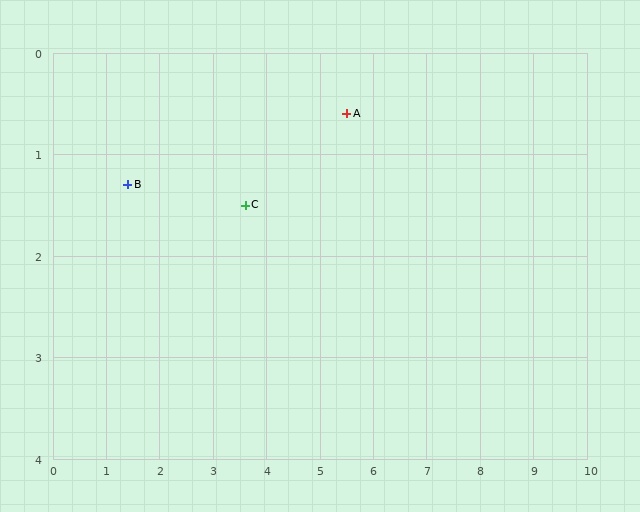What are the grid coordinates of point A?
Point A is at approximately (5.5, 0.6).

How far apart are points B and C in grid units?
Points B and C are about 2.2 grid units apart.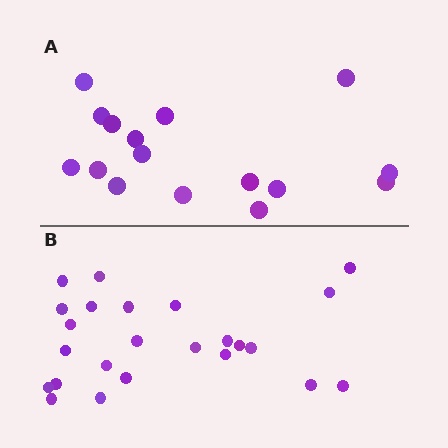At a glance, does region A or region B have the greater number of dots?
Region B (the bottom region) has more dots.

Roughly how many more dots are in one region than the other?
Region B has roughly 8 or so more dots than region A.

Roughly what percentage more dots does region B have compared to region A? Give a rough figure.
About 50% more.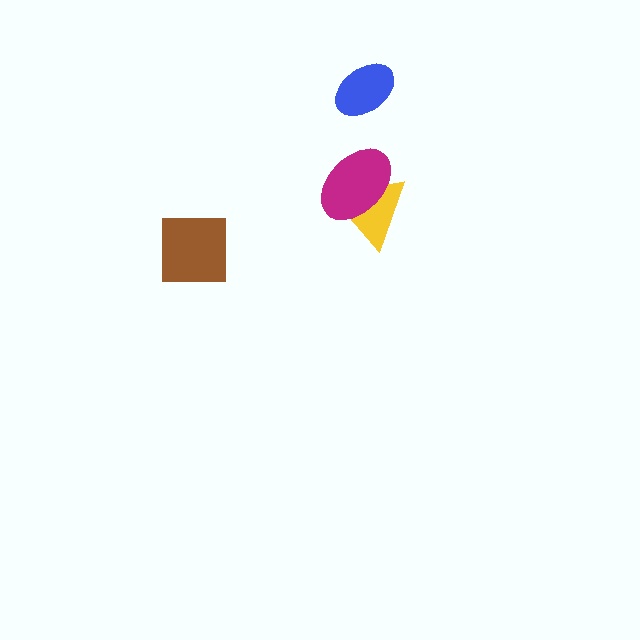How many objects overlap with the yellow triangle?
1 object overlaps with the yellow triangle.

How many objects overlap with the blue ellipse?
0 objects overlap with the blue ellipse.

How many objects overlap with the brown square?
0 objects overlap with the brown square.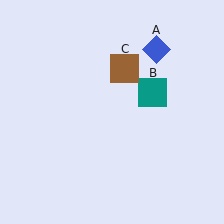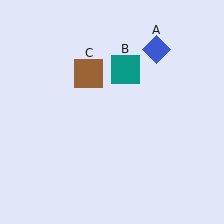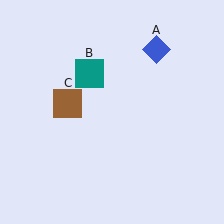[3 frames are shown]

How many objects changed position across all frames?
2 objects changed position: teal square (object B), brown square (object C).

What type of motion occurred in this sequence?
The teal square (object B), brown square (object C) rotated counterclockwise around the center of the scene.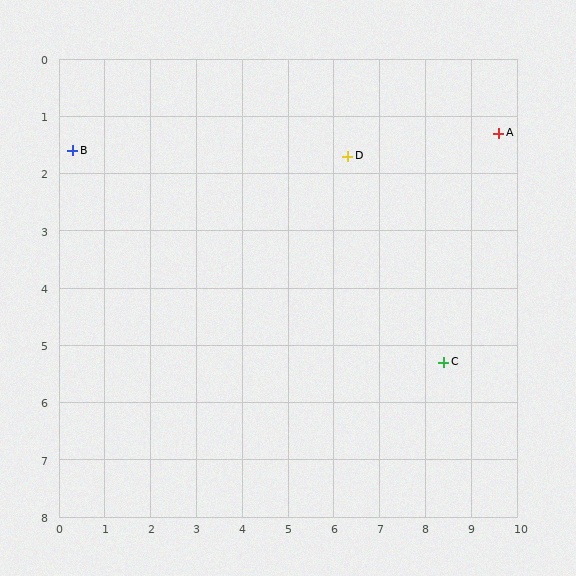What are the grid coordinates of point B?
Point B is at approximately (0.3, 1.6).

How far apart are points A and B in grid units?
Points A and B are about 9.3 grid units apart.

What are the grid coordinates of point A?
Point A is at approximately (9.6, 1.3).